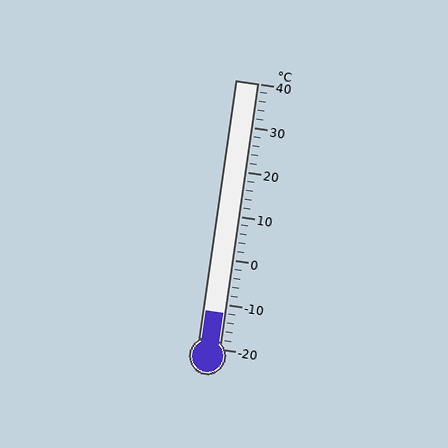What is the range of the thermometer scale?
The thermometer scale ranges from -20°C to 40°C.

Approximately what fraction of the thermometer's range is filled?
The thermometer is filled to approximately 15% of its range.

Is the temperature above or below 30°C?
The temperature is below 30°C.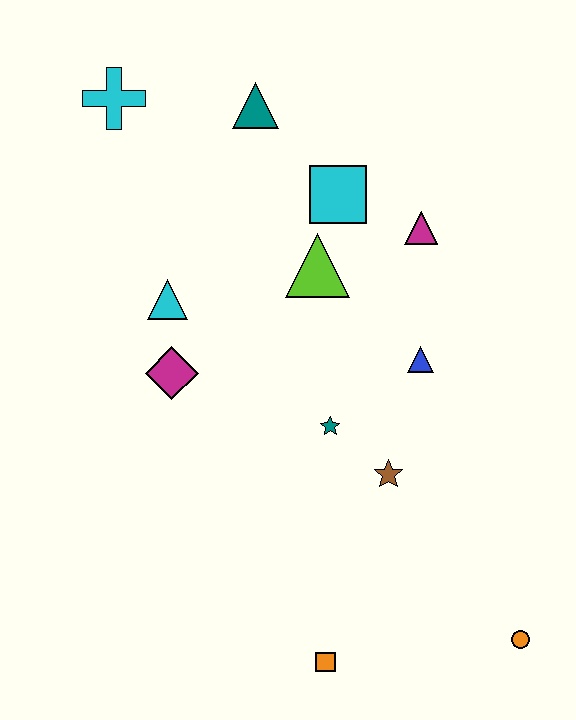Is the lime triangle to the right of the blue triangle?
No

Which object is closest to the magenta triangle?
The cyan square is closest to the magenta triangle.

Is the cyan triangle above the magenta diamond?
Yes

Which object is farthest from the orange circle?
The cyan cross is farthest from the orange circle.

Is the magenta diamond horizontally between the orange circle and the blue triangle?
No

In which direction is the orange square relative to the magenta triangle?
The orange square is below the magenta triangle.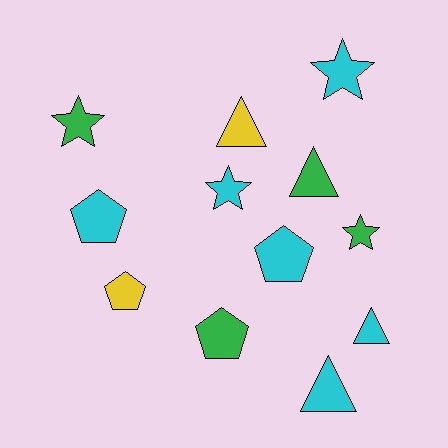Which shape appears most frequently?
Pentagon, with 4 objects.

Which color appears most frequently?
Cyan, with 6 objects.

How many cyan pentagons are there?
There are 2 cyan pentagons.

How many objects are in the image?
There are 12 objects.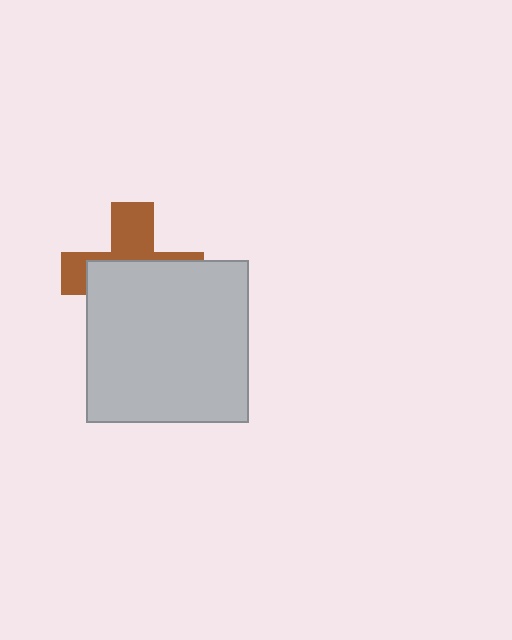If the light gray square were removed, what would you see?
You would see the complete brown cross.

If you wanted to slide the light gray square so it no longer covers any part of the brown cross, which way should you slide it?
Slide it down — that is the most direct way to separate the two shapes.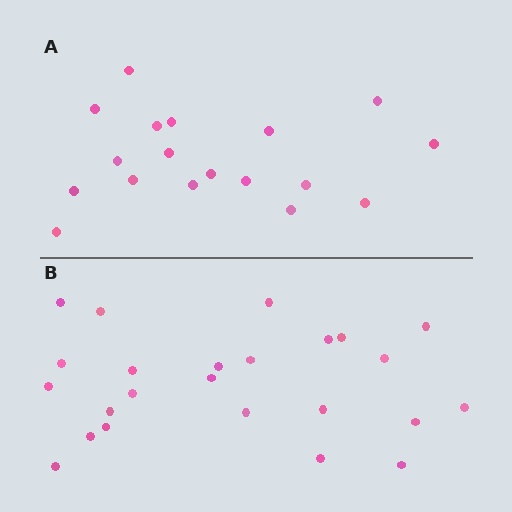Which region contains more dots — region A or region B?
Region B (the bottom region) has more dots.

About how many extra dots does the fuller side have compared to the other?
Region B has about 6 more dots than region A.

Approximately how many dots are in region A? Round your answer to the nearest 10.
About 20 dots. (The exact count is 18, which rounds to 20.)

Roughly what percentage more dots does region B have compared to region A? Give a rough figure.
About 35% more.